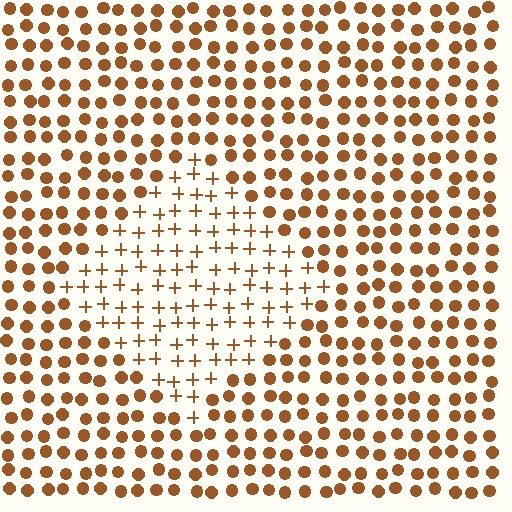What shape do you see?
I see a diamond.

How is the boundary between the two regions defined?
The boundary is defined by a change in element shape: plus signs inside vs. circles outside. All elements share the same color and spacing.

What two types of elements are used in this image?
The image uses plus signs inside the diamond region and circles outside it.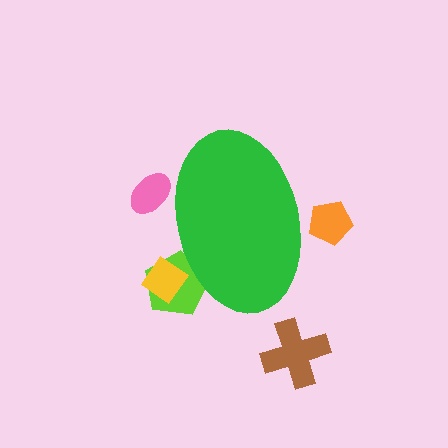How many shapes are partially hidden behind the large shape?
4 shapes are partially hidden.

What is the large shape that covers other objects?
A green ellipse.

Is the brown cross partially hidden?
No, the brown cross is fully visible.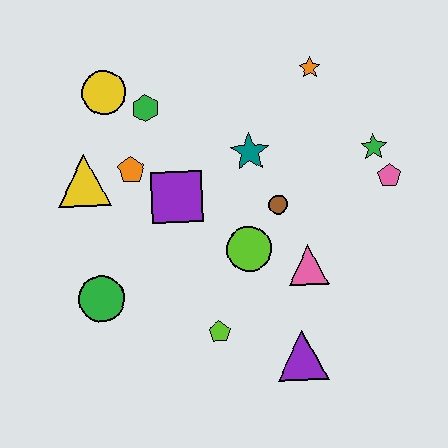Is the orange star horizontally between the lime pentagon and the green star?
Yes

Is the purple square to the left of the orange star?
Yes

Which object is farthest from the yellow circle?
The purple triangle is farthest from the yellow circle.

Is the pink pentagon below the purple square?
No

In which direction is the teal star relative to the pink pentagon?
The teal star is to the left of the pink pentagon.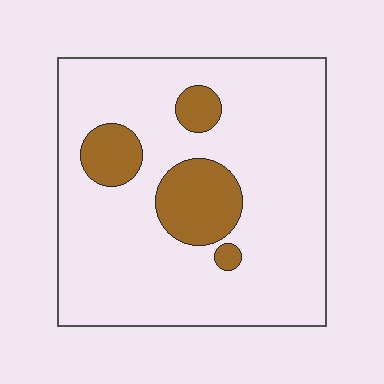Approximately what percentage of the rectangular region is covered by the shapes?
Approximately 15%.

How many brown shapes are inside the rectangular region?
4.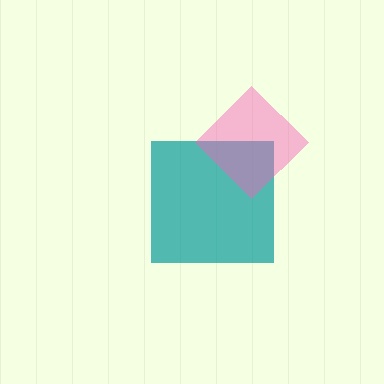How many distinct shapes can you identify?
There are 2 distinct shapes: a teal square, a pink diamond.